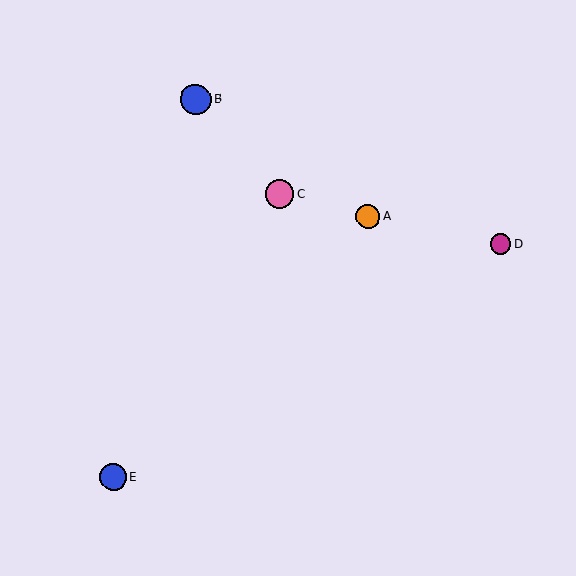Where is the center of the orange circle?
The center of the orange circle is at (368, 217).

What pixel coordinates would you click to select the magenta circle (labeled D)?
Click at (501, 244) to select the magenta circle D.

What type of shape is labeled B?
Shape B is a blue circle.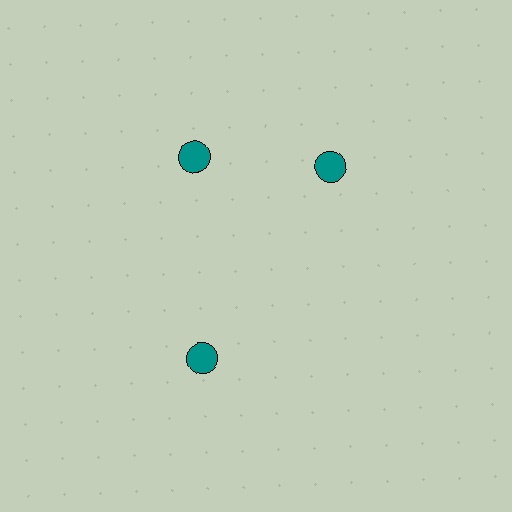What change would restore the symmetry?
The symmetry would be restored by rotating it back into even spacing with its neighbors so that all 3 circles sit at equal angles and equal distance from the center.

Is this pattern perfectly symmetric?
No. The 3 teal circles are arranged in a ring, but one element near the 3 o'clock position is rotated out of alignment along the ring, breaking the 3-fold rotational symmetry.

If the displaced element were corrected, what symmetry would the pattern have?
It would have 3-fold rotational symmetry — the pattern would map onto itself every 120 degrees.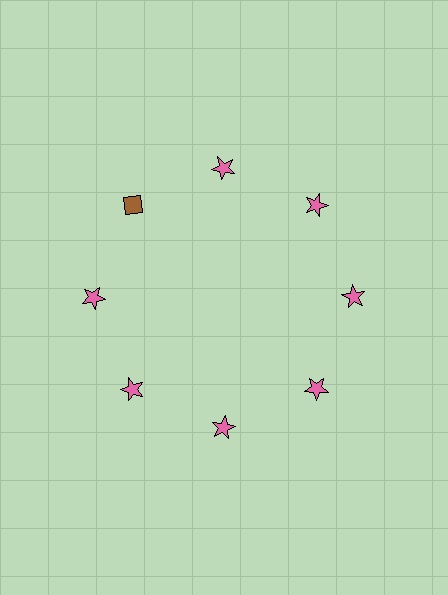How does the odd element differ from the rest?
It differs in both color (brown instead of pink) and shape (diamond instead of star).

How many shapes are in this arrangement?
There are 8 shapes arranged in a ring pattern.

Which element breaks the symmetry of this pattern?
The brown diamond at roughly the 10 o'clock position breaks the symmetry. All other shapes are pink stars.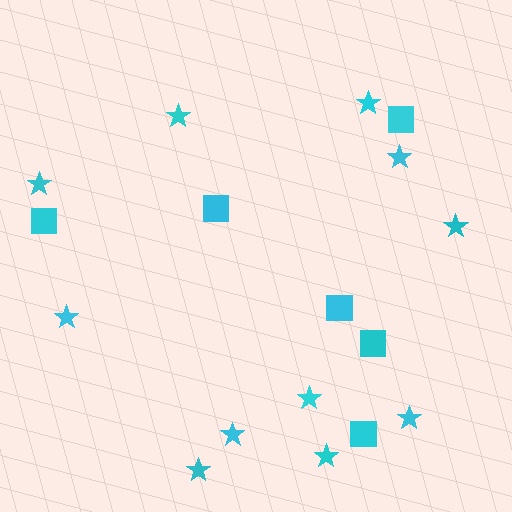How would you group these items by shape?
There are 2 groups: one group of stars (11) and one group of squares (6).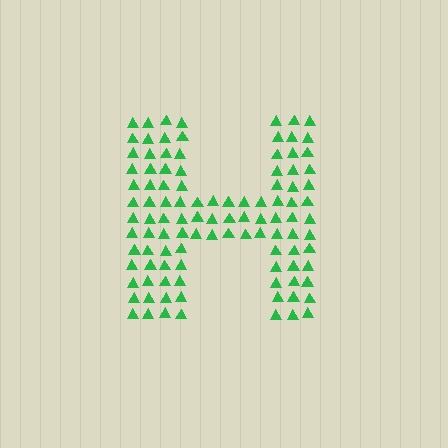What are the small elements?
The small elements are triangles.